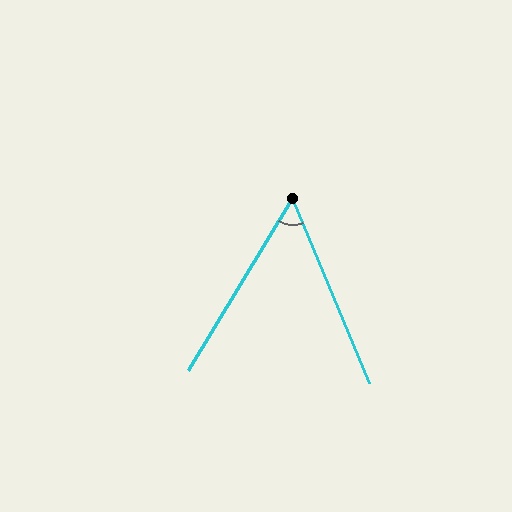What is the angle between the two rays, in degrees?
Approximately 54 degrees.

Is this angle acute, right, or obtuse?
It is acute.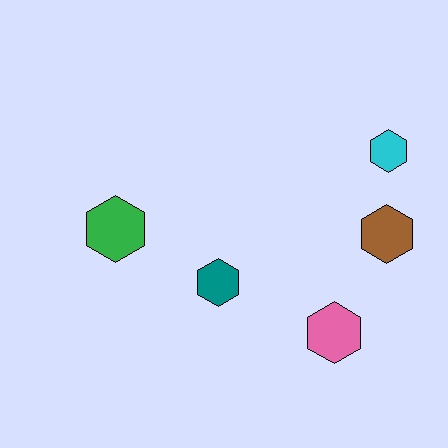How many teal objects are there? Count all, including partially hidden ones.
There is 1 teal object.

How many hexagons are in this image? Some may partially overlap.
There are 5 hexagons.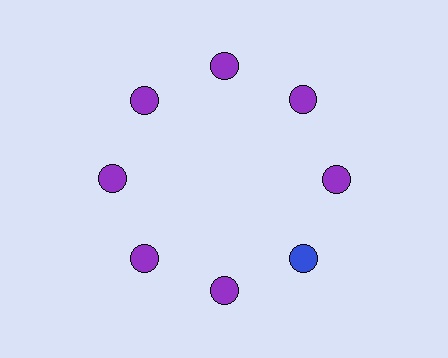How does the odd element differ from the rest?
It has a different color: blue instead of purple.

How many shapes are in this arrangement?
There are 8 shapes arranged in a ring pattern.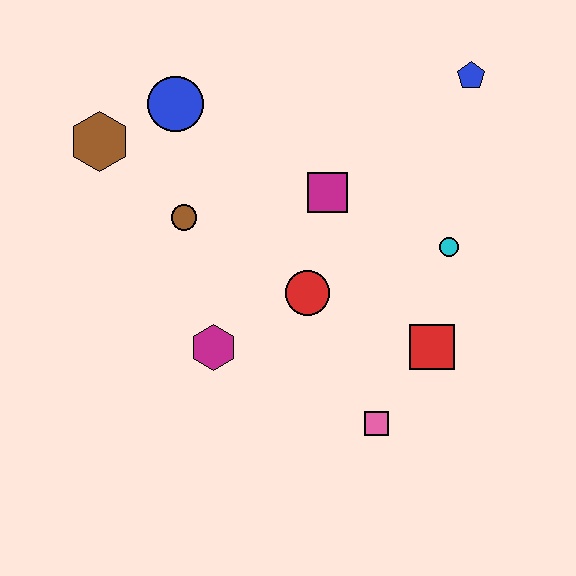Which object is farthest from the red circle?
The blue pentagon is farthest from the red circle.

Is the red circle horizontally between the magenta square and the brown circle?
Yes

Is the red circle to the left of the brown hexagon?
No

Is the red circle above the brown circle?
No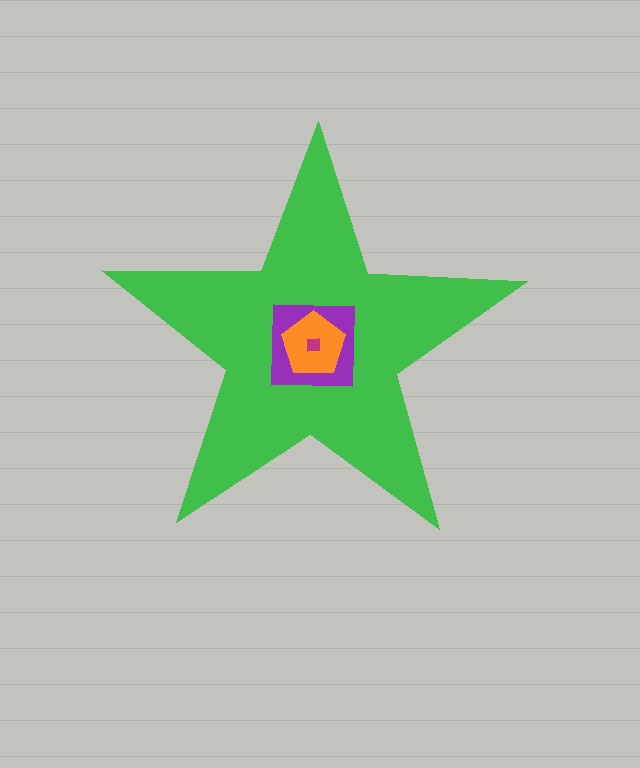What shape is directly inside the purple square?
The orange pentagon.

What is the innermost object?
The magenta square.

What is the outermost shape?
The green star.